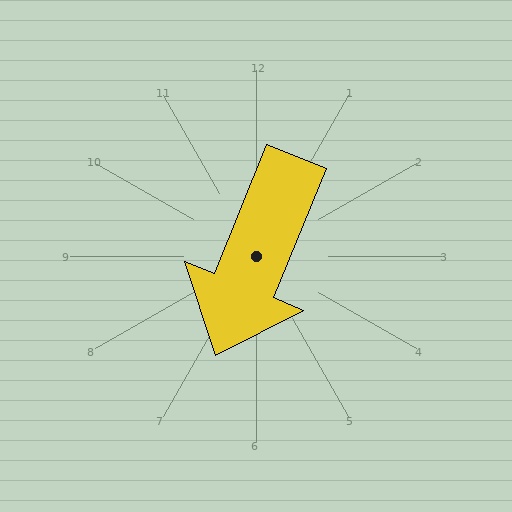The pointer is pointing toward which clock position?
Roughly 7 o'clock.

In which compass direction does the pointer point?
South.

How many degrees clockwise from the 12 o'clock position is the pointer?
Approximately 202 degrees.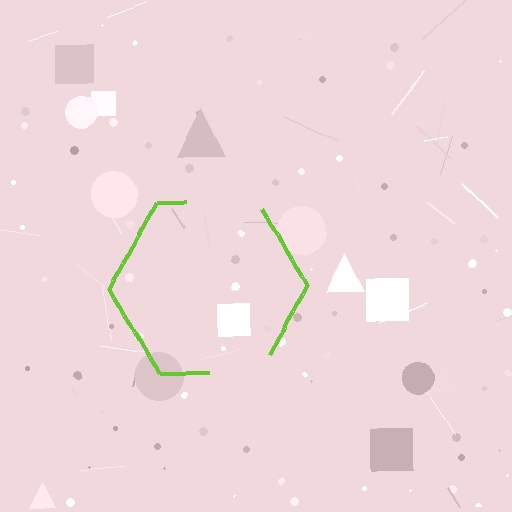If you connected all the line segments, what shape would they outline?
They would outline a hexagon.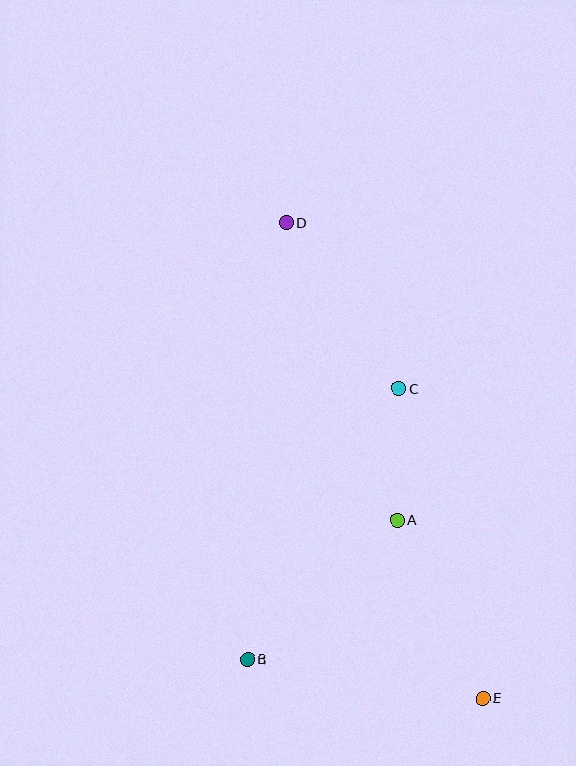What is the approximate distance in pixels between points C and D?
The distance between C and D is approximately 200 pixels.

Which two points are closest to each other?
Points A and C are closest to each other.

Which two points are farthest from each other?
Points D and E are farthest from each other.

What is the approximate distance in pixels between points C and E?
The distance between C and E is approximately 321 pixels.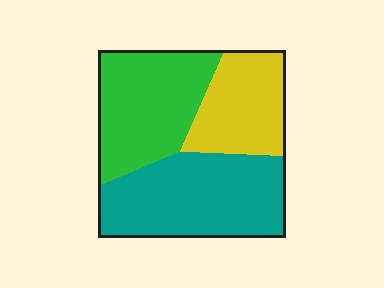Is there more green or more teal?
Teal.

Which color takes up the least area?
Yellow, at roughly 25%.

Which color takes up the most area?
Teal, at roughly 40%.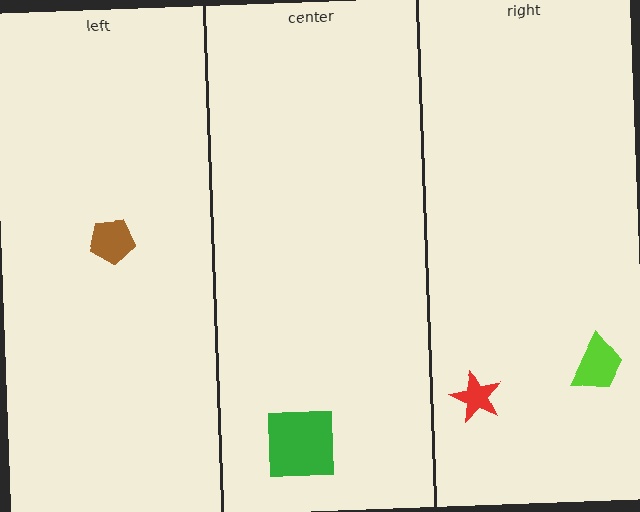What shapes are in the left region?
The brown pentagon.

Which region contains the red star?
The right region.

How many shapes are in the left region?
1.